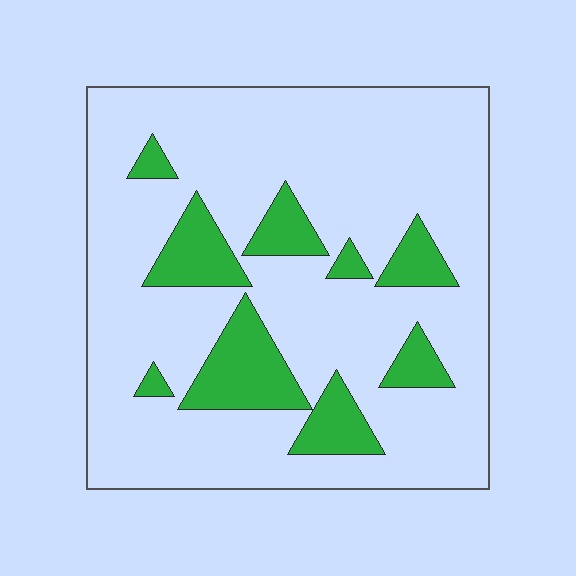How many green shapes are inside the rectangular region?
9.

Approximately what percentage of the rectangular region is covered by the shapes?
Approximately 20%.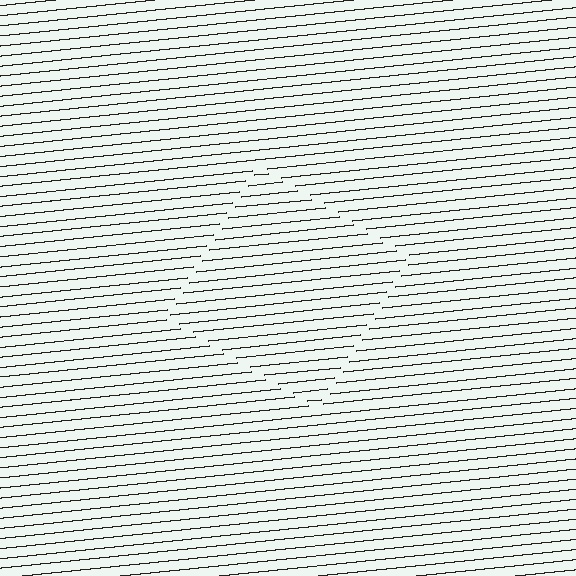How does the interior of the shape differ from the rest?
The interior of the shape contains the same grating, shifted by half a period — the contour is defined by the phase discontinuity where line-ends from the inner and outer gratings abut.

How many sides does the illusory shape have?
4 sides — the line-ends trace a square.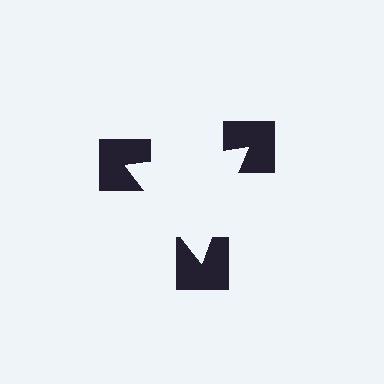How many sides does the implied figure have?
3 sides.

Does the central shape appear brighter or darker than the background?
It typically appears slightly brighter than the background, even though no actual brightness change is drawn.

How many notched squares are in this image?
There are 3 — one at each vertex of the illusory triangle.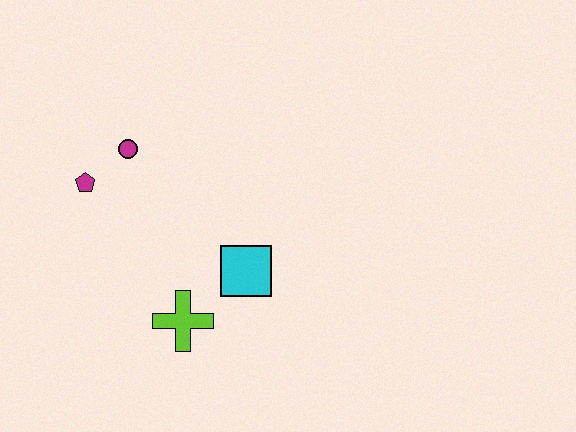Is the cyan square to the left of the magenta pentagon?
No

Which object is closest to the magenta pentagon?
The magenta circle is closest to the magenta pentagon.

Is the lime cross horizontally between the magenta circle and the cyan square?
Yes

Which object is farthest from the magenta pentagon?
The cyan square is farthest from the magenta pentagon.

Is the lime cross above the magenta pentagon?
No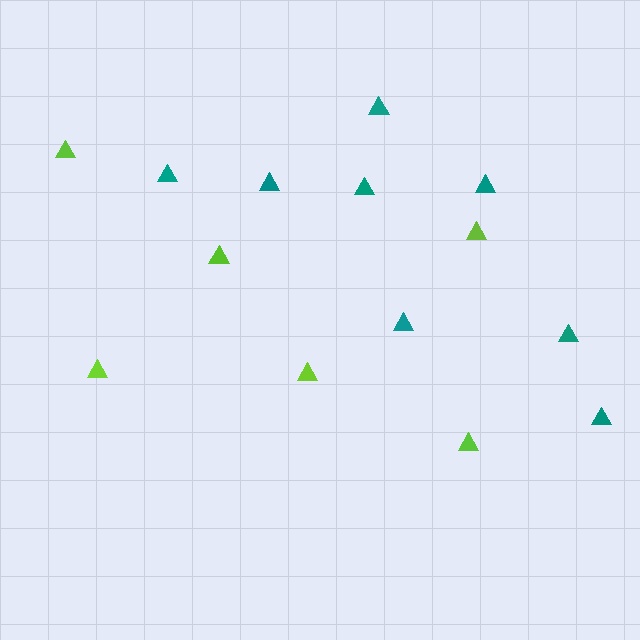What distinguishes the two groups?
There are 2 groups: one group of teal triangles (8) and one group of lime triangles (6).